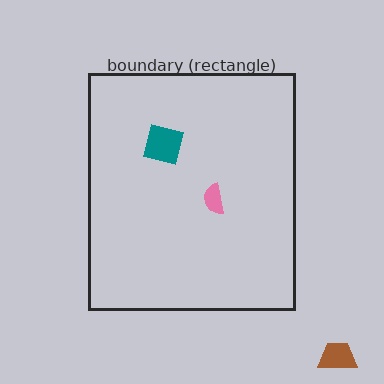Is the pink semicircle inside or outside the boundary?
Inside.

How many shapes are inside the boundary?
2 inside, 1 outside.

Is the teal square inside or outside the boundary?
Inside.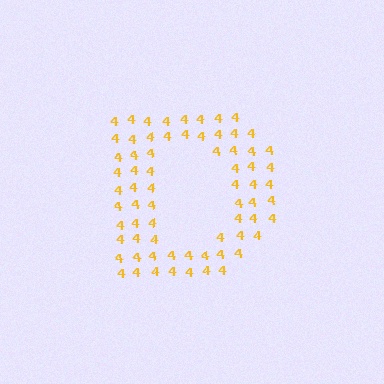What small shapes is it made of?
It is made of small digit 4's.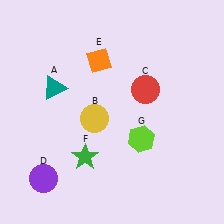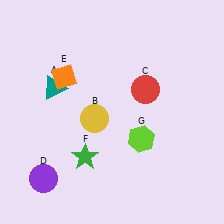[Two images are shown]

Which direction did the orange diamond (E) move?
The orange diamond (E) moved left.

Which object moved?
The orange diamond (E) moved left.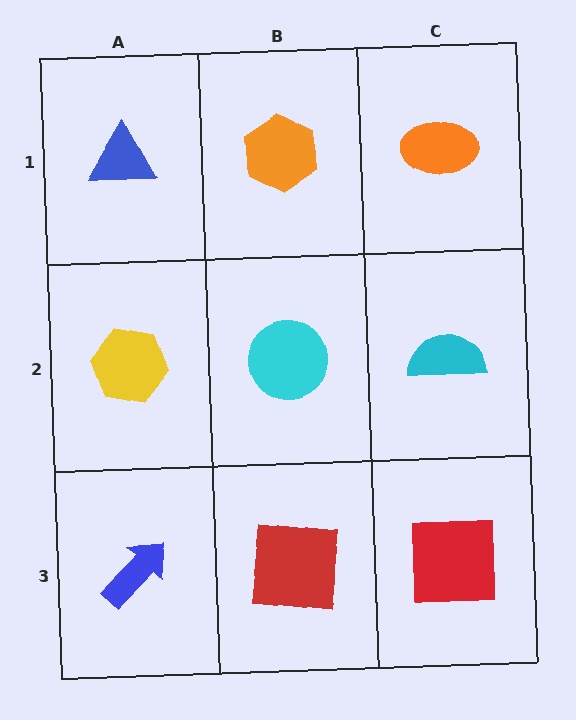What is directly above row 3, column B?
A cyan circle.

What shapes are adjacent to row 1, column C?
A cyan semicircle (row 2, column C), an orange hexagon (row 1, column B).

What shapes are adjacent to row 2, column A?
A blue triangle (row 1, column A), a blue arrow (row 3, column A), a cyan circle (row 2, column B).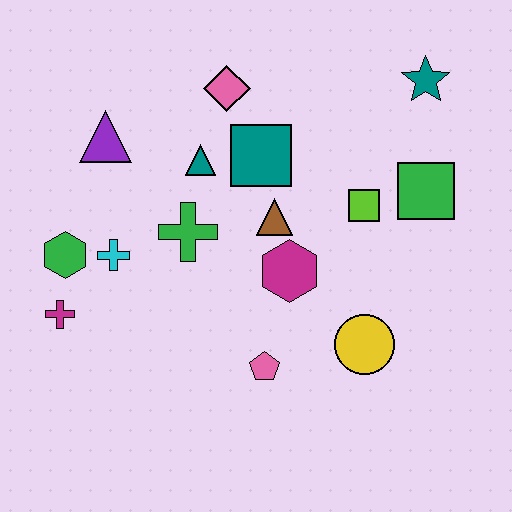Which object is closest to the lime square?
The green square is closest to the lime square.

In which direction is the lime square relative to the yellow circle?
The lime square is above the yellow circle.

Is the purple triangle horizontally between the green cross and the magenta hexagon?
No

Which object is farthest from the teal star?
The magenta cross is farthest from the teal star.